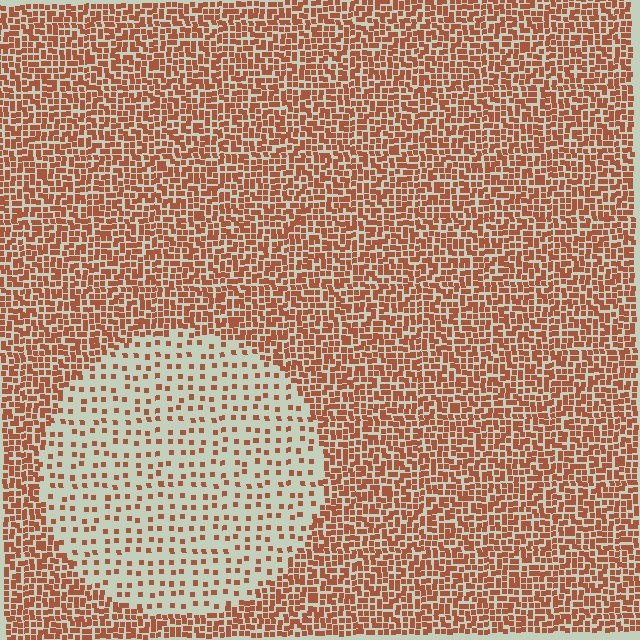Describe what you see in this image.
The image contains small brown elements arranged at two different densities. A circle-shaped region is visible where the elements are less densely packed than the surrounding area.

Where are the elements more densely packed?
The elements are more densely packed outside the circle boundary.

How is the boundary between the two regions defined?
The boundary is defined by a change in element density (approximately 3.0x ratio). All elements are the same color, size, and shape.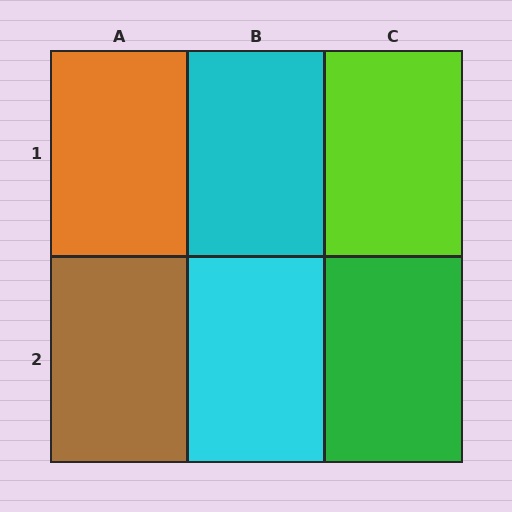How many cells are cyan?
2 cells are cyan.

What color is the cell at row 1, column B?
Cyan.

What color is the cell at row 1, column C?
Lime.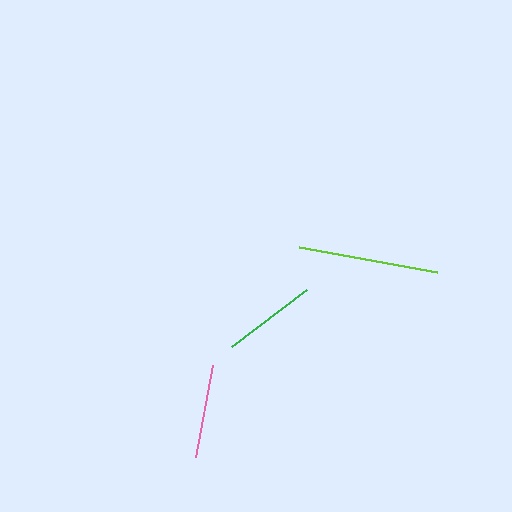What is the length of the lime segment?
The lime segment is approximately 140 pixels long.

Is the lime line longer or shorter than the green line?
The lime line is longer than the green line.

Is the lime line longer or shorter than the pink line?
The lime line is longer than the pink line.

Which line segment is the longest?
The lime line is the longest at approximately 140 pixels.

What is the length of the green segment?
The green segment is approximately 93 pixels long.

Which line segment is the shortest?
The pink line is the shortest at approximately 93 pixels.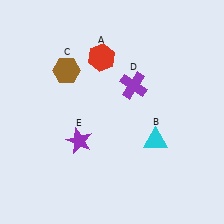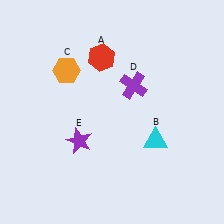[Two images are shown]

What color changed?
The hexagon (C) changed from brown in Image 1 to orange in Image 2.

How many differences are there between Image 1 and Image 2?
There is 1 difference between the two images.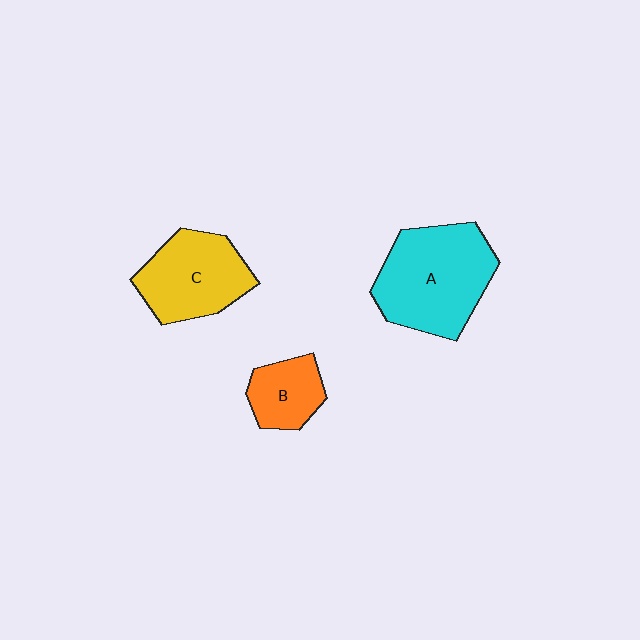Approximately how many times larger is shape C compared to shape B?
Approximately 1.7 times.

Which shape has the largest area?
Shape A (cyan).